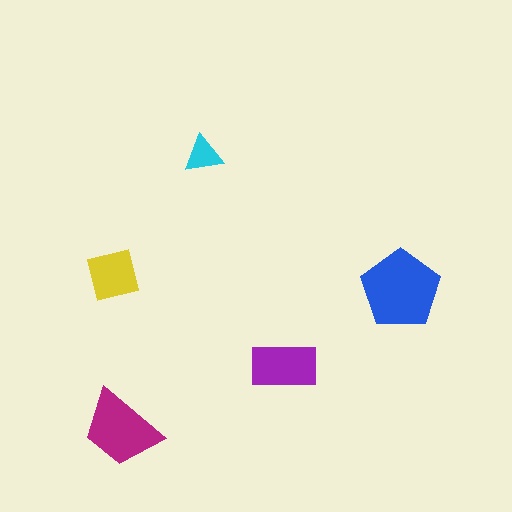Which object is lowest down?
The magenta trapezoid is bottommost.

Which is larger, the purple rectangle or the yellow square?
The purple rectangle.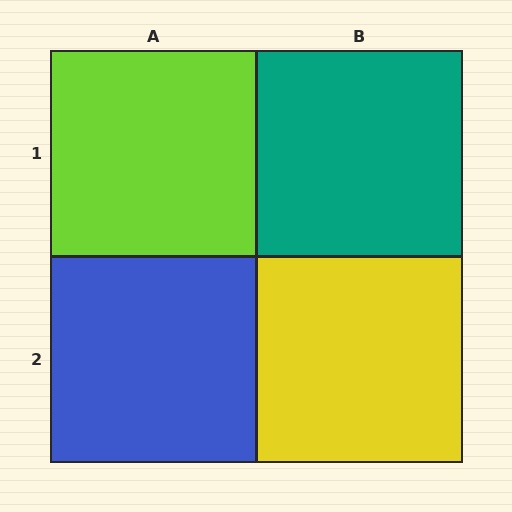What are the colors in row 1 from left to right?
Lime, teal.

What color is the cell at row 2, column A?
Blue.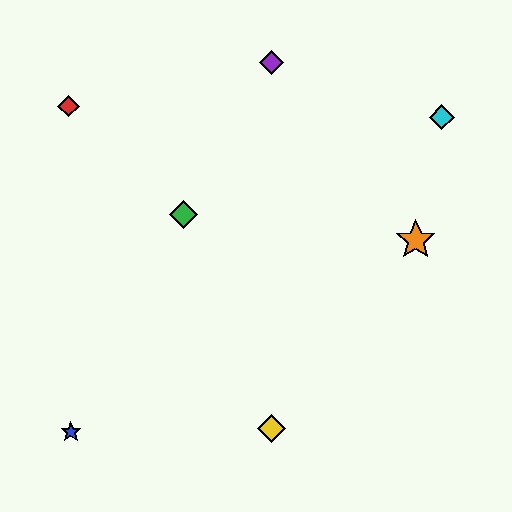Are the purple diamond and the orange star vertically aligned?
No, the purple diamond is at x≈271 and the orange star is at x≈416.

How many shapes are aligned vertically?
2 shapes (the yellow diamond, the purple diamond) are aligned vertically.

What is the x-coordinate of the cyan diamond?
The cyan diamond is at x≈442.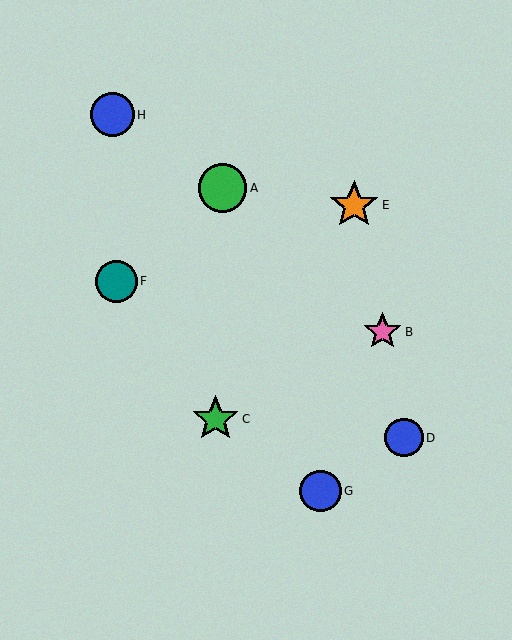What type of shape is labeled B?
Shape B is a pink star.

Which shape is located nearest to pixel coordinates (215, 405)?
The green star (labeled C) at (215, 419) is nearest to that location.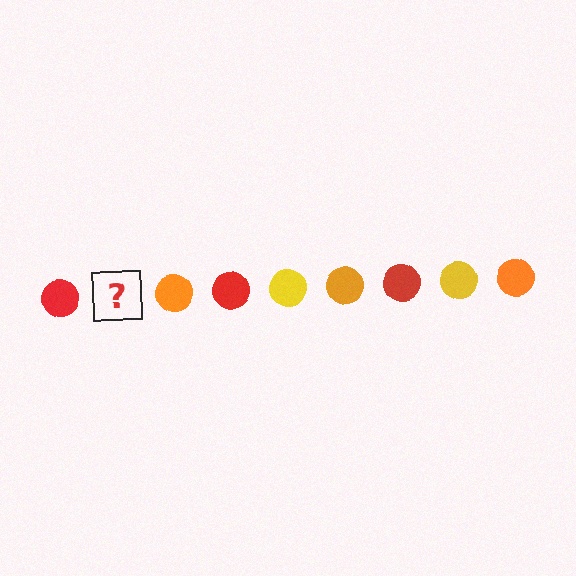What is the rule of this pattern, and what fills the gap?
The rule is that the pattern cycles through red, yellow, orange circles. The gap should be filled with a yellow circle.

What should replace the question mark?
The question mark should be replaced with a yellow circle.